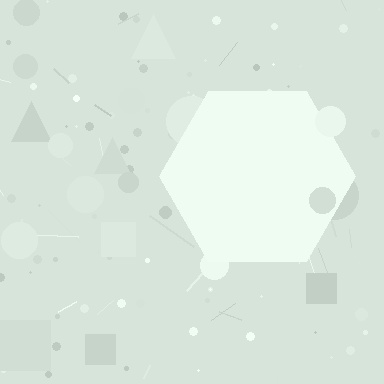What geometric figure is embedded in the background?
A hexagon is embedded in the background.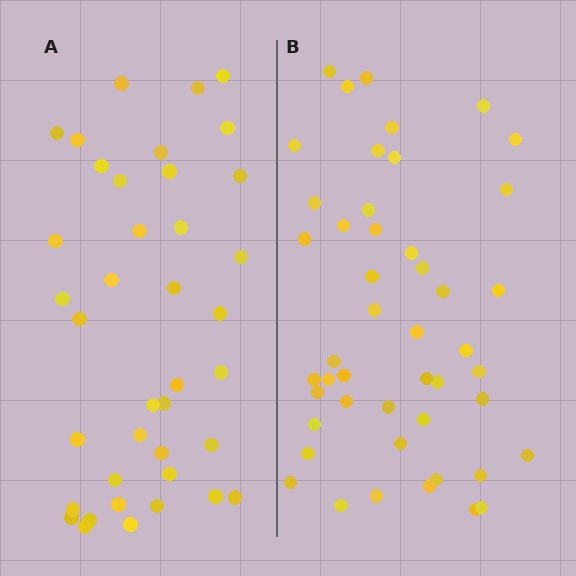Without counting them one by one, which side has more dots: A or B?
Region B (the right region) has more dots.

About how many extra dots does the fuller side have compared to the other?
Region B has roughly 8 or so more dots than region A.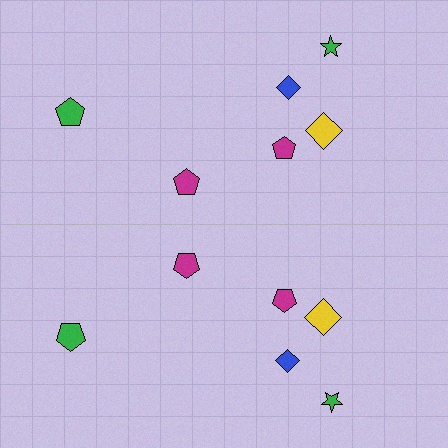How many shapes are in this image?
There are 12 shapes in this image.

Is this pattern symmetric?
Yes, this pattern has bilateral (reflection) symmetry.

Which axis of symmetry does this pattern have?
The pattern has a horizontal axis of symmetry running through the center of the image.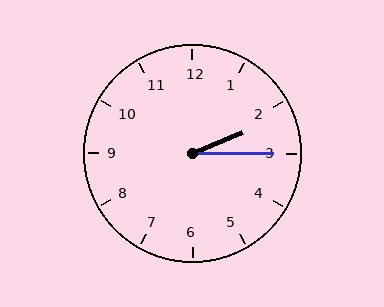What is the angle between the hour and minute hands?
Approximately 22 degrees.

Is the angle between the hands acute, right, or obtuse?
It is acute.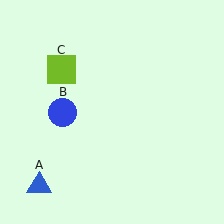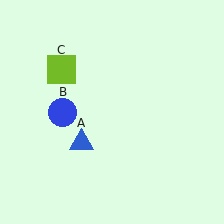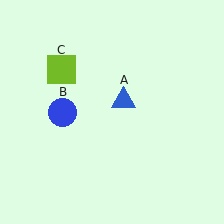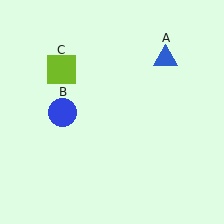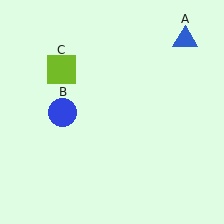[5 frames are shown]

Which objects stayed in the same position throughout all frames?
Blue circle (object B) and lime square (object C) remained stationary.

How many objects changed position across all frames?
1 object changed position: blue triangle (object A).